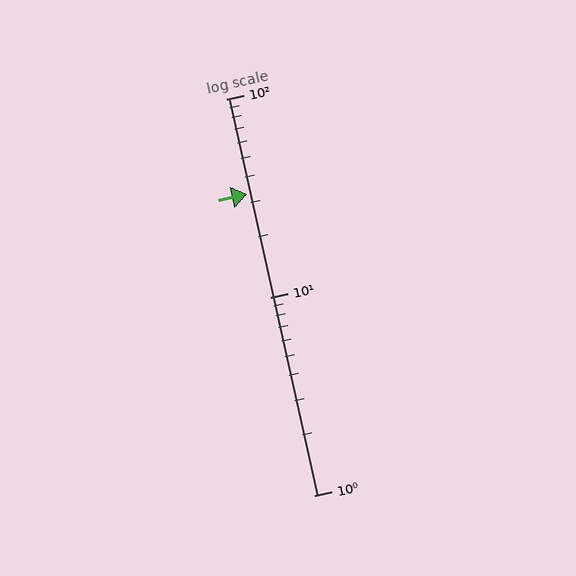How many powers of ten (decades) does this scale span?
The scale spans 2 decades, from 1 to 100.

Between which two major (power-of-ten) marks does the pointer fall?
The pointer is between 10 and 100.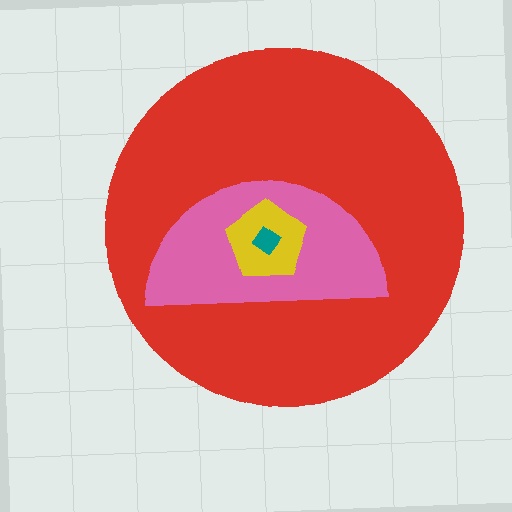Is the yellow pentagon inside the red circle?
Yes.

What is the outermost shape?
The red circle.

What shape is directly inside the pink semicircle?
The yellow pentagon.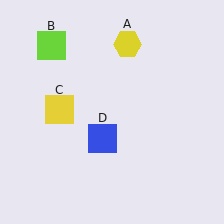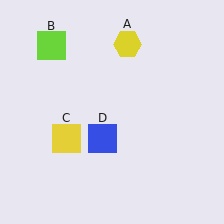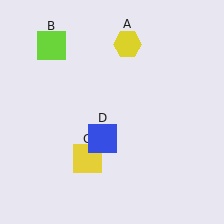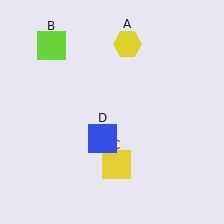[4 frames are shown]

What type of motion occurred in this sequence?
The yellow square (object C) rotated counterclockwise around the center of the scene.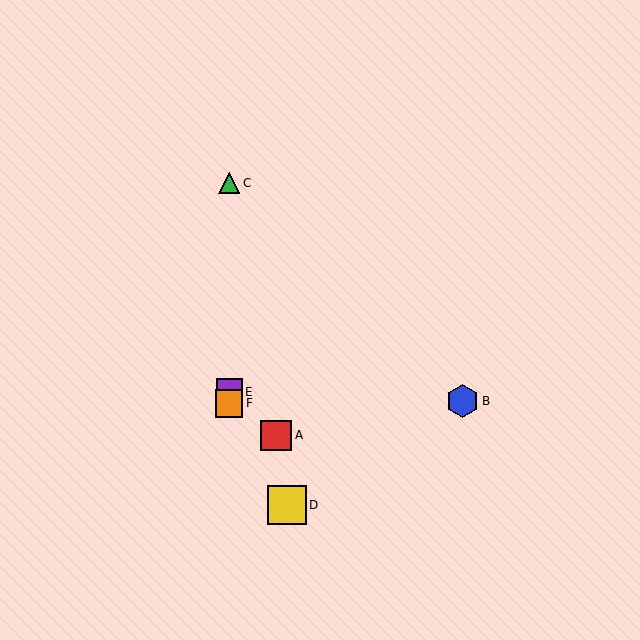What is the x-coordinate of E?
Object E is at x≈229.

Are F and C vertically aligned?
Yes, both are at x≈229.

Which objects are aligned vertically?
Objects C, E, F are aligned vertically.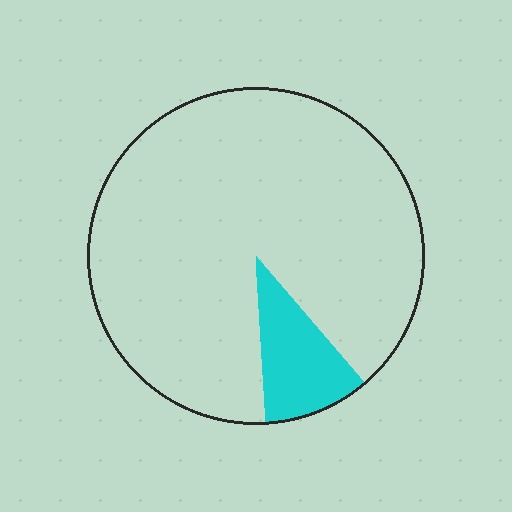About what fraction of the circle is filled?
About one tenth (1/10).